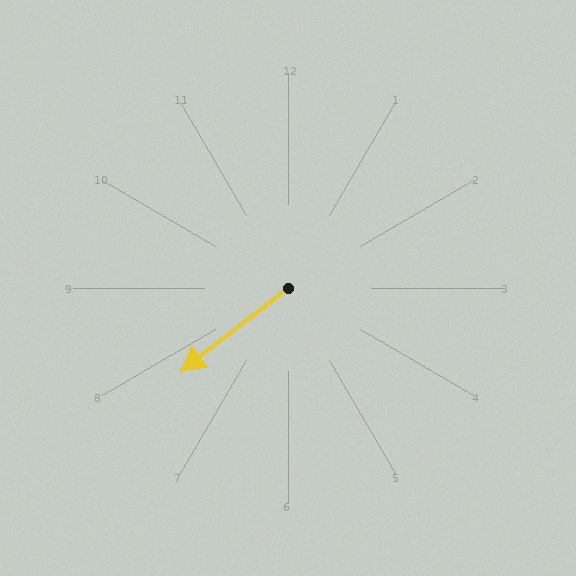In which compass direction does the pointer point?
Southwest.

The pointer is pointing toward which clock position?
Roughly 8 o'clock.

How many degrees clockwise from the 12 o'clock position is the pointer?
Approximately 232 degrees.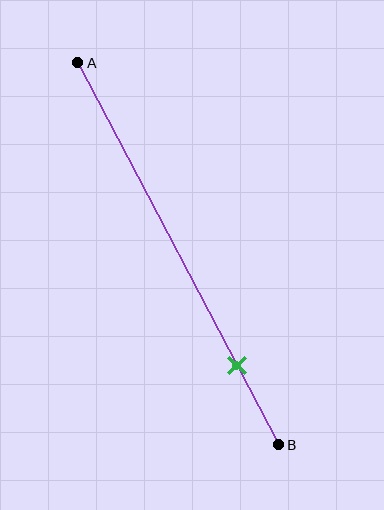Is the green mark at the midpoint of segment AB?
No, the mark is at about 80% from A, not at the 50% midpoint.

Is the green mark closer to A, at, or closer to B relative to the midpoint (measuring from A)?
The green mark is closer to point B than the midpoint of segment AB.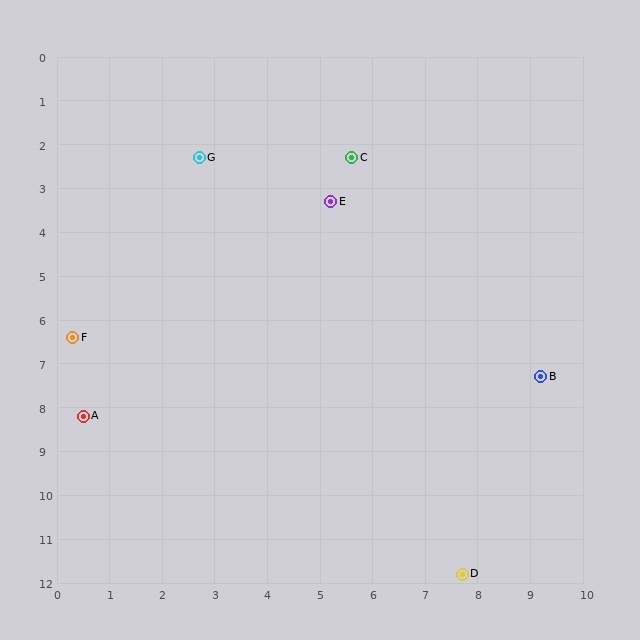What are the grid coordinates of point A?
Point A is at approximately (0.5, 8.2).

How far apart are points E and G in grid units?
Points E and G are about 2.7 grid units apart.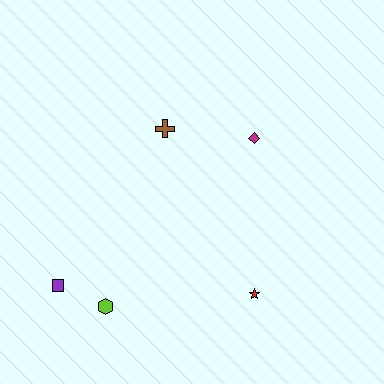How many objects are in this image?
There are 5 objects.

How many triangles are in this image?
There are no triangles.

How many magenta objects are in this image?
There is 1 magenta object.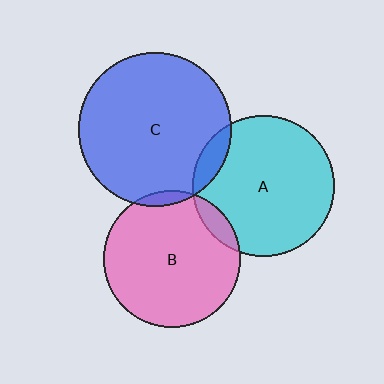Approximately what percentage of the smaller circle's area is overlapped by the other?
Approximately 5%.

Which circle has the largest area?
Circle C (blue).